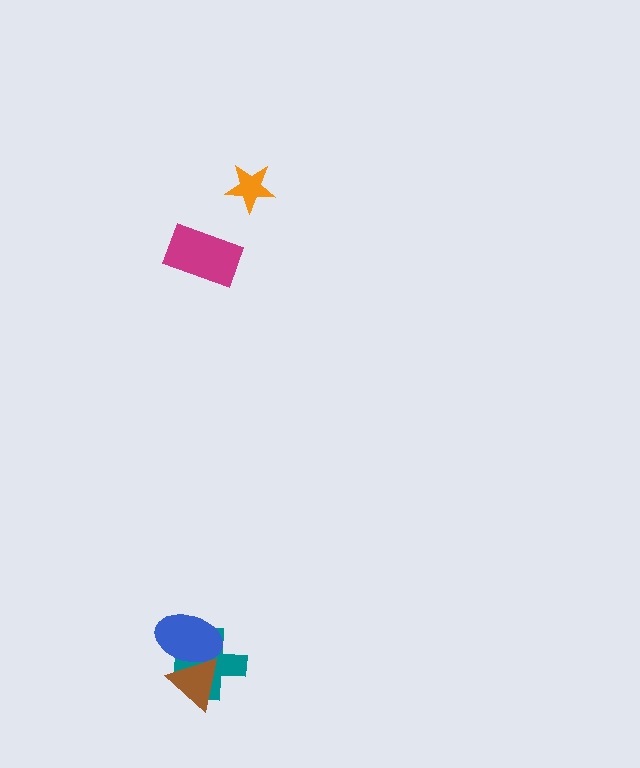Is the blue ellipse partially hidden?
Yes, it is partially covered by another shape.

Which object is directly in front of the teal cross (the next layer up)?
The blue ellipse is directly in front of the teal cross.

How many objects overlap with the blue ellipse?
2 objects overlap with the blue ellipse.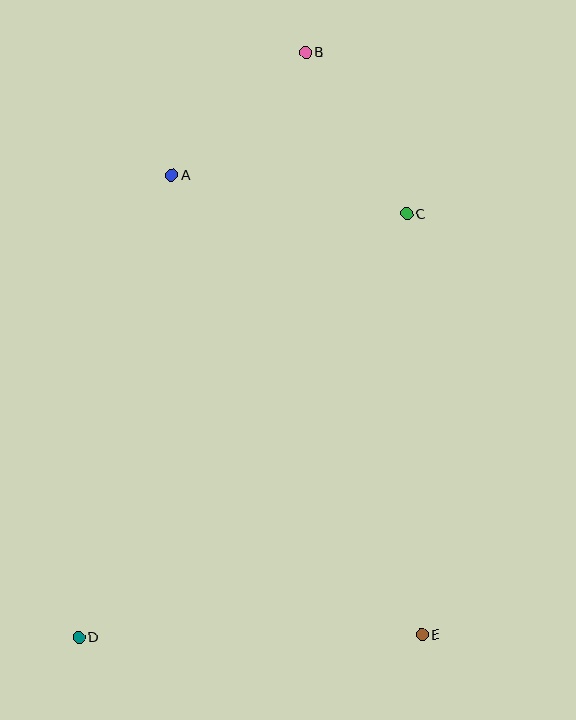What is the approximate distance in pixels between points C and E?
The distance between C and E is approximately 421 pixels.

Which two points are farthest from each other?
Points B and D are farthest from each other.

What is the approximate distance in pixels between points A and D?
The distance between A and D is approximately 472 pixels.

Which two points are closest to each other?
Points A and B are closest to each other.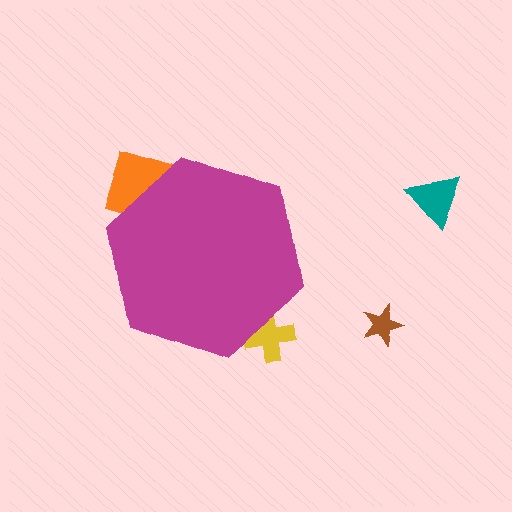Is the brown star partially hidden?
No, the brown star is fully visible.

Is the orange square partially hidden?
Yes, the orange square is partially hidden behind the magenta hexagon.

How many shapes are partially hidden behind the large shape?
2 shapes are partially hidden.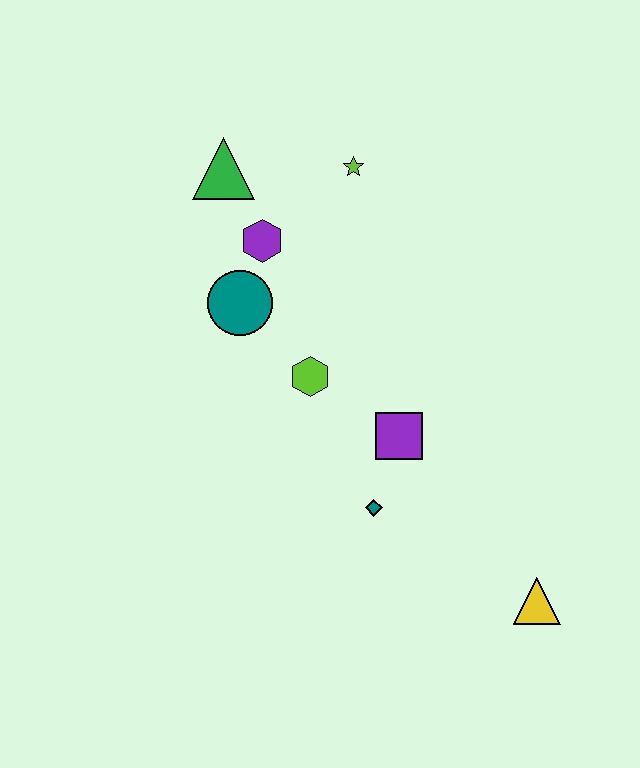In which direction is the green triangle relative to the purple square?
The green triangle is above the purple square.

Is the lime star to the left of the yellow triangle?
Yes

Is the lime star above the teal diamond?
Yes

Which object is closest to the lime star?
The purple hexagon is closest to the lime star.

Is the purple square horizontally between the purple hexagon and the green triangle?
No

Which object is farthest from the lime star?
The yellow triangle is farthest from the lime star.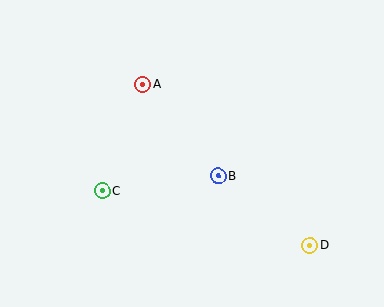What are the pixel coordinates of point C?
Point C is at (103, 191).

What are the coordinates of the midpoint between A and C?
The midpoint between A and C is at (123, 138).